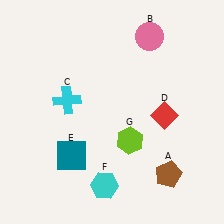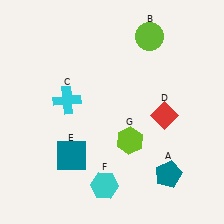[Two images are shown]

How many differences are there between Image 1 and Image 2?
There are 2 differences between the two images.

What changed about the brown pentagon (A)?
In Image 1, A is brown. In Image 2, it changed to teal.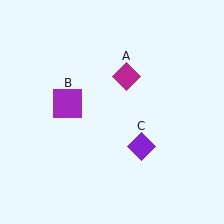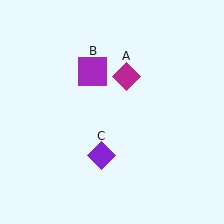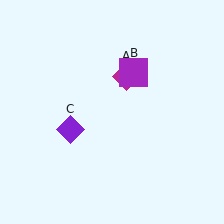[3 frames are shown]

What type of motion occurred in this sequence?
The purple square (object B), purple diamond (object C) rotated clockwise around the center of the scene.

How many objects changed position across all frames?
2 objects changed position: purple square (object B), purple diamond (object C).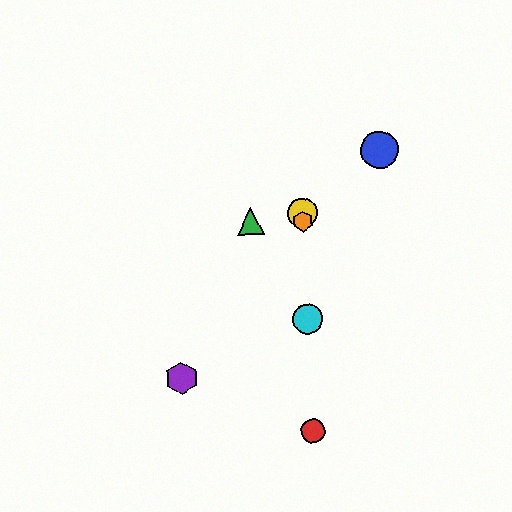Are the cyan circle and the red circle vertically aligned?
Yes, both are at x≈307.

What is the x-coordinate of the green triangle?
The green triangle is at x≈250.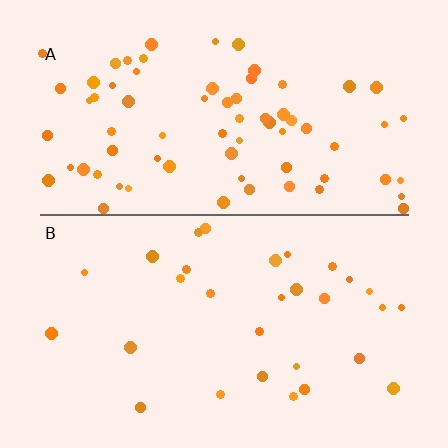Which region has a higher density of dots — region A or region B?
A (the top).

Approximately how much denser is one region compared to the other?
Approximately 2.4× — region A over region B.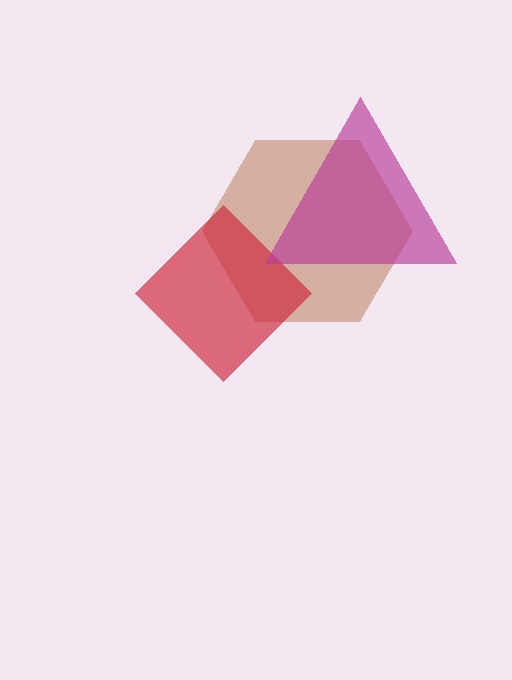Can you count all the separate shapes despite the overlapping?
Yes, there are 3 separate shapes.